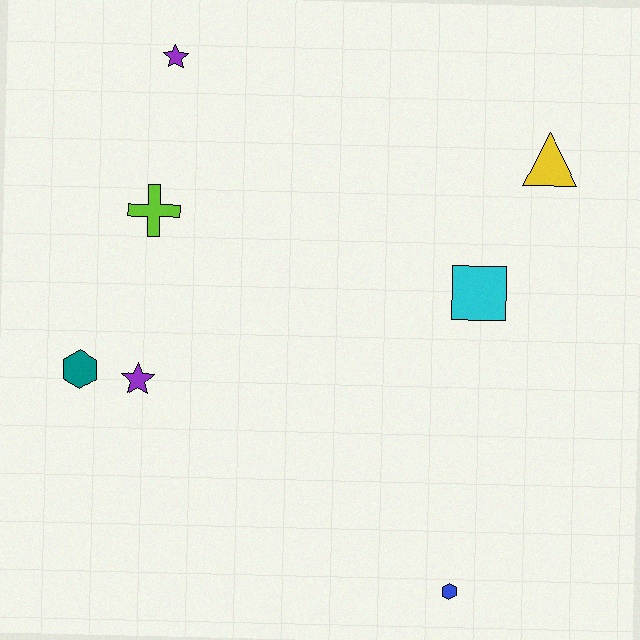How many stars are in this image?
There are 2 stars.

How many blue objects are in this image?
There is 1 blue object.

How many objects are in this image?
There are 7 objects.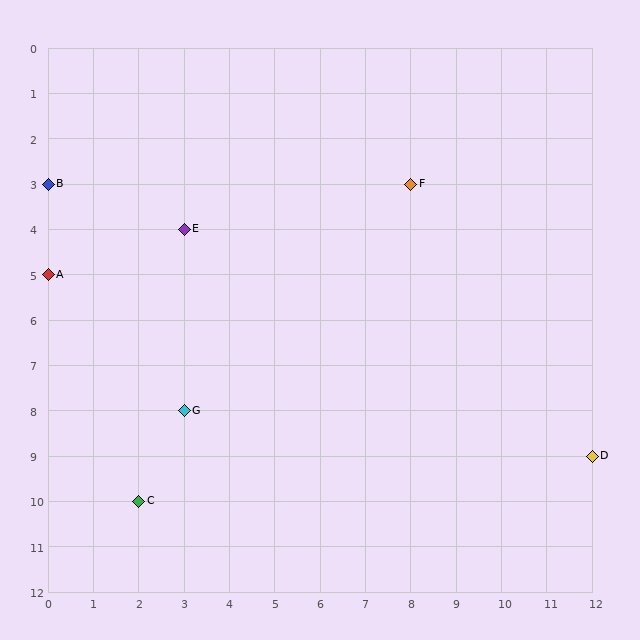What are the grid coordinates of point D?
Point D is at grid coordinates (12, 9).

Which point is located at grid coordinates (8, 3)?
Point F is at (8, 3).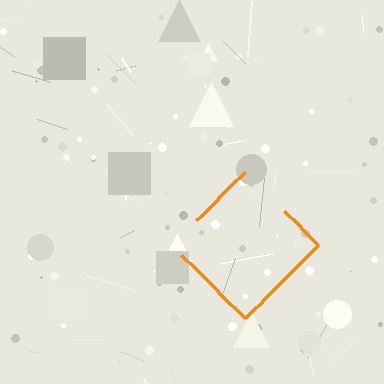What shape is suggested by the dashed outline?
The dashed outline suggests a diamond.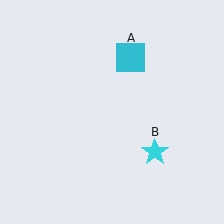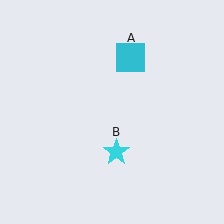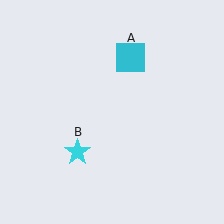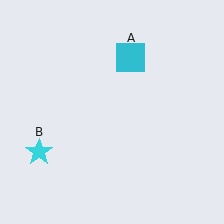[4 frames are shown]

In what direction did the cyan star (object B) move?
The cyan star (object B) moved left.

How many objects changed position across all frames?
1 object changed position: cyan star (object B).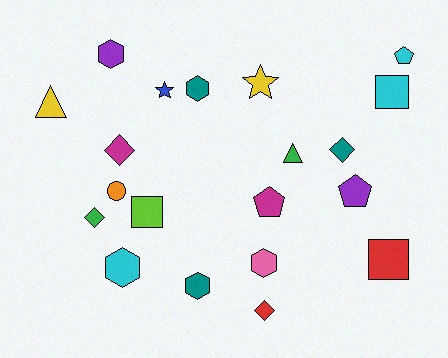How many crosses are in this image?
There are no crosses.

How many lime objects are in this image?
There is 1 lime object.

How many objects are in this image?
There are 20 objects.